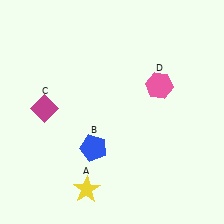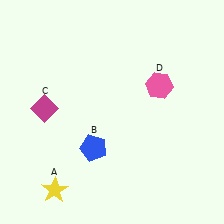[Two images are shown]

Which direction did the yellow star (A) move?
The yellow star (A) moved left.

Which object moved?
The yellow star (A) moved left.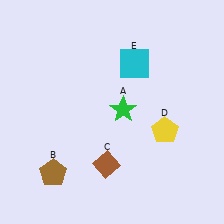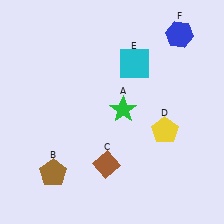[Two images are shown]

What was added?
A blue hexagon (F) was added in Image 2.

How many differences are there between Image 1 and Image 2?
There is 1 difference between the two images.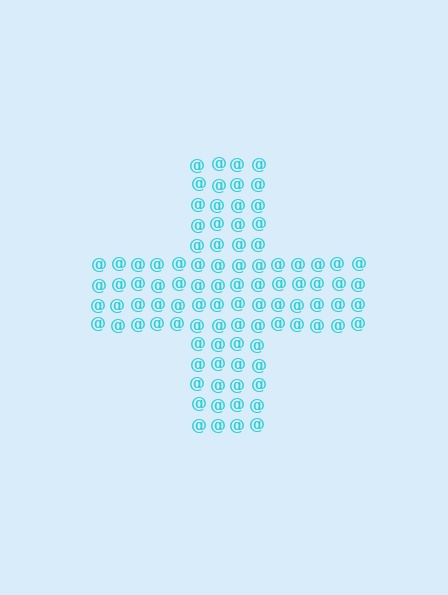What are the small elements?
The small elements are at signs.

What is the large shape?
The large shape is a cross.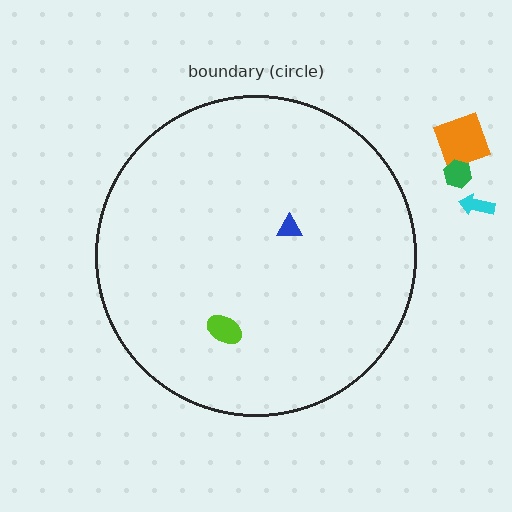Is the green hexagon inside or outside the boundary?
Outside.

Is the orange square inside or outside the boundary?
Outside.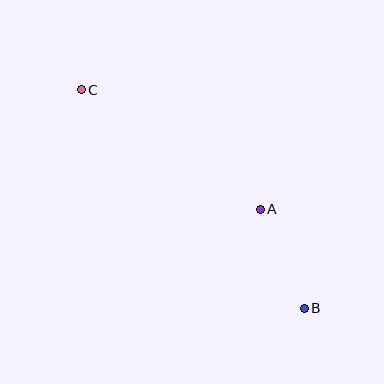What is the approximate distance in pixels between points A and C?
The distance between A and C is approximately 215 pixels.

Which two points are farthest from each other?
Points B and C are farthest from each other.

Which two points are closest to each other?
Points A and B are closest to each other.